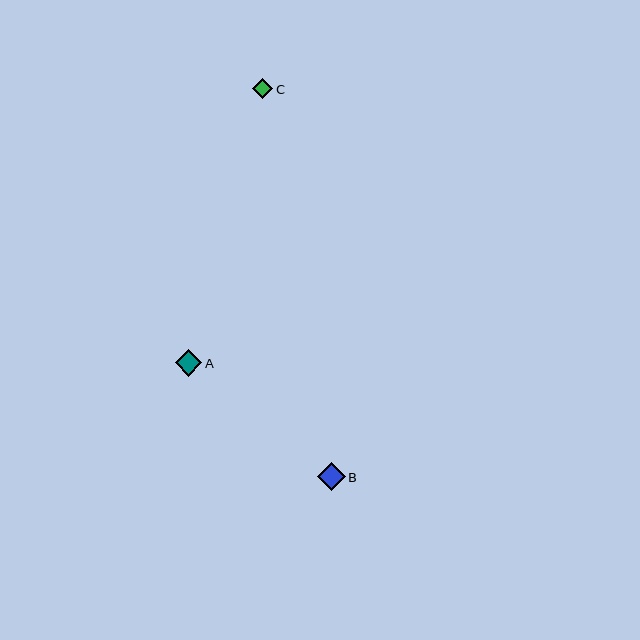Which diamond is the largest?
Diamond B is the largest with a size of approximately 28 pixels.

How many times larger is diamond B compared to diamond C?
Diamond B is approximately 1.4 times the size of diamond C.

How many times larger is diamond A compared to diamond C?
Diamond A is approximately 1.3 times the size of diamond C.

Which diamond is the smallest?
Diamond C is the smallest with a size of approximately 20 pixels.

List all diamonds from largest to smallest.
From largest to smallest: B, A, C.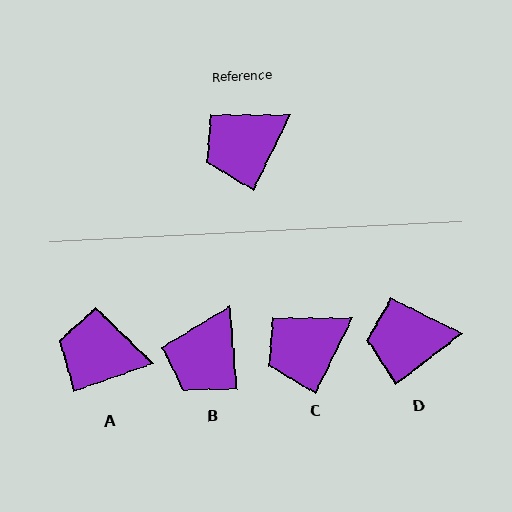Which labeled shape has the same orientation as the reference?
C.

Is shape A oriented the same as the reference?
No, it is off by about 44 degrees.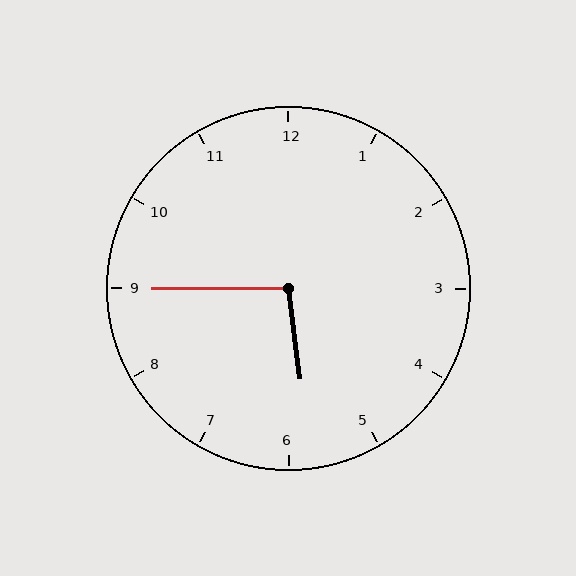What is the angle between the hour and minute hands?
Approximately 98 degrees.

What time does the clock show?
5:45.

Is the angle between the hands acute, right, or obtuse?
It is obtuse.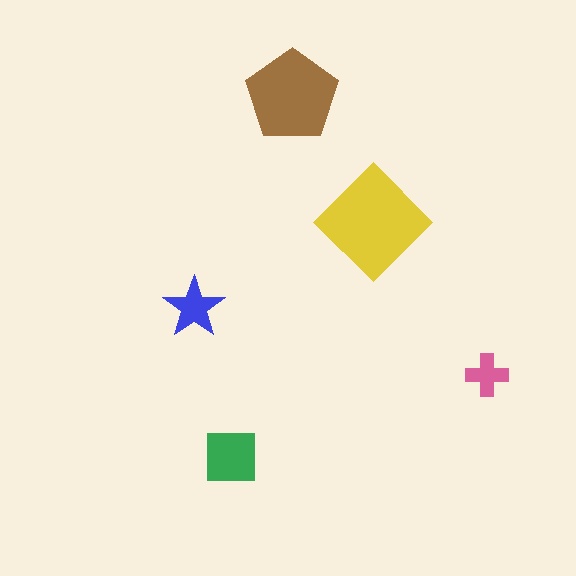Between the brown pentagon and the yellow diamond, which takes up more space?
The yellow diamond.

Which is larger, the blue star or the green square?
The green square.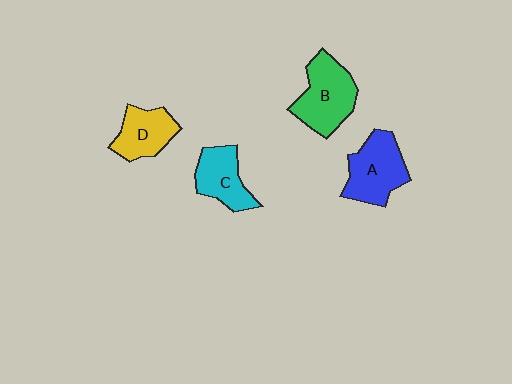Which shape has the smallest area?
Shape D (yellow).